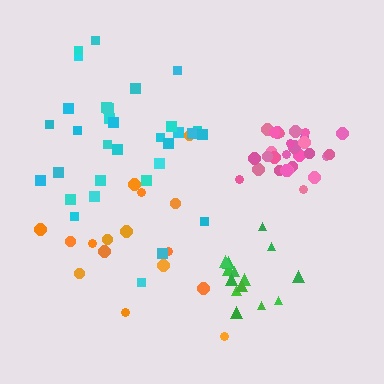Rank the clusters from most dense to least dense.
pink, green, cyan, orange.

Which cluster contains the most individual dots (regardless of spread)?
Cyan (32).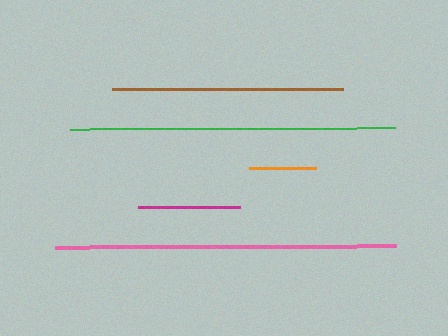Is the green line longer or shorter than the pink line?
The pink line is longer than the green line.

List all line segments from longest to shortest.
From longest to shortest: pink, green, brown, magenta, orange.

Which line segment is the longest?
The pink line is the longest at approximately 341 pixels.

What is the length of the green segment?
The green segment is approximately 324 pixels long.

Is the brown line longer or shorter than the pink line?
The pink line is longer than the brown line.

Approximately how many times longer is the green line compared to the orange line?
The green line is approximately 4.8 times the length of the orange line.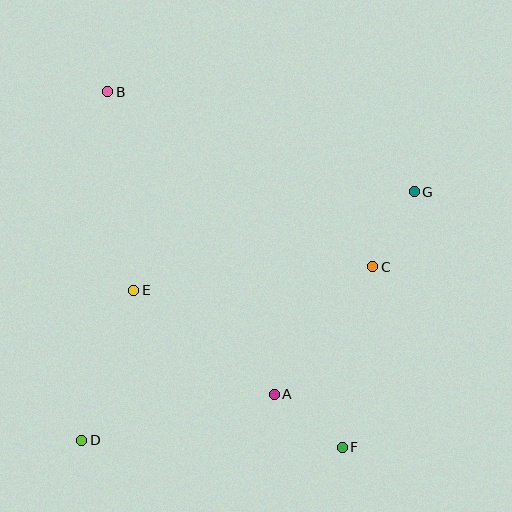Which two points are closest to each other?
Points C and G are closest to each other.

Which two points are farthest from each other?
Points B and F are farthest from each other.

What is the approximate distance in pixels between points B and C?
The distance between B and C is approximately 318 pixels.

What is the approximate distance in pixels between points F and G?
The distance between F and G is approximately 265 pixels.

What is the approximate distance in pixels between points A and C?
The distance between A and C is approximately 161 pixels.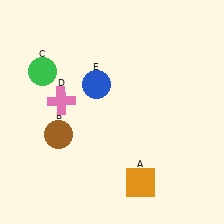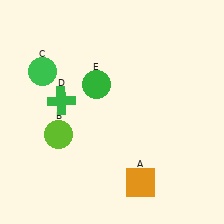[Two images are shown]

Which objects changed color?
B changed from brown to lime. D changed from pink to green. E changed from blue to green.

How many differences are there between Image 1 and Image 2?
There are 3 differences between the two images.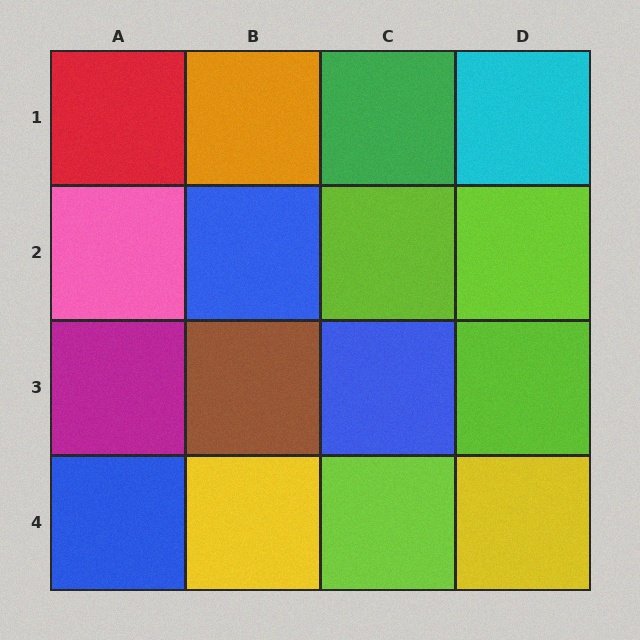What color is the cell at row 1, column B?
Orange.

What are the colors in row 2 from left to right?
Pink, blue, lime, lime.